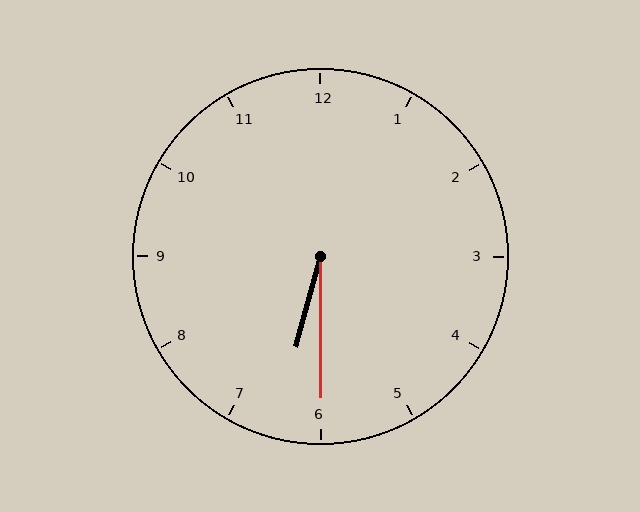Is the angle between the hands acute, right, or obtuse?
It is acute.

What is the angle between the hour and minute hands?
Approximately 15 degrees.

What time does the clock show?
6:30.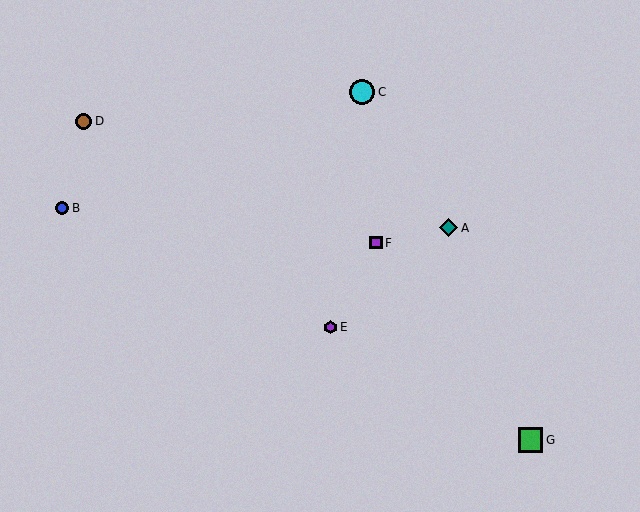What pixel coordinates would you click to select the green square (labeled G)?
Click at (531, 440) to select the green square G.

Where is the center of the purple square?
The center of the purple square is at (376, 243).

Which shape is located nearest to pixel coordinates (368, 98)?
The cyan circle (labeled C) at (362, 92) is nearest to that location.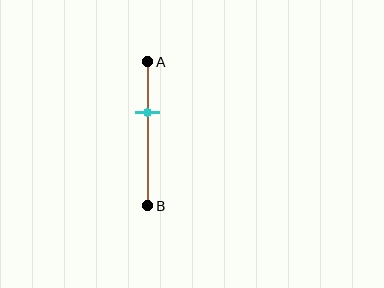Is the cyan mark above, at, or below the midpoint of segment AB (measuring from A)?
The cyan mark is above the midpoint of segment AB.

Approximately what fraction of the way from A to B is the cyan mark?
The cyan mark is approximately 35% of the way from A to B.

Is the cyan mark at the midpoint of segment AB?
No, the mark is at about 35% from A, not at the 50% midpoint.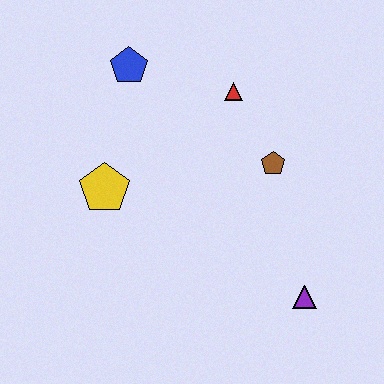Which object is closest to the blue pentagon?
The red triangle is closest to the blue pentagon.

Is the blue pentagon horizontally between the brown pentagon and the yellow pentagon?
Yes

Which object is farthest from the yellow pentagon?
The purple triangle is farthest from the yellow pentagon.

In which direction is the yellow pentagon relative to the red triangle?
The yellow pentagon is to the left of the red triangle.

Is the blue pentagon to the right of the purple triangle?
No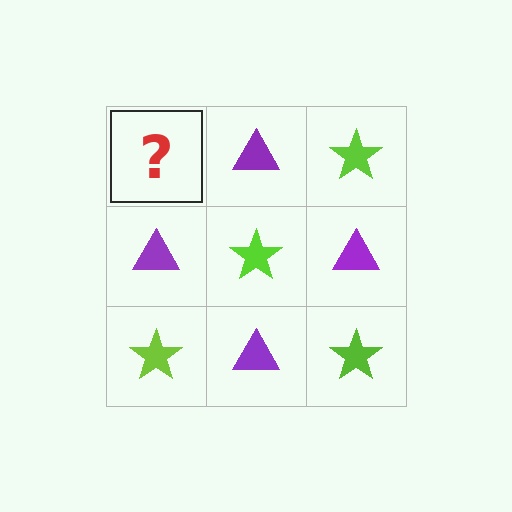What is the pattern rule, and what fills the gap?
The rule is that it alternates lime star and purple triangle in a checkerboard pattern. The gap should be filled with a lime star.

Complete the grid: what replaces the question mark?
The question mark should be replaced with a lime star.